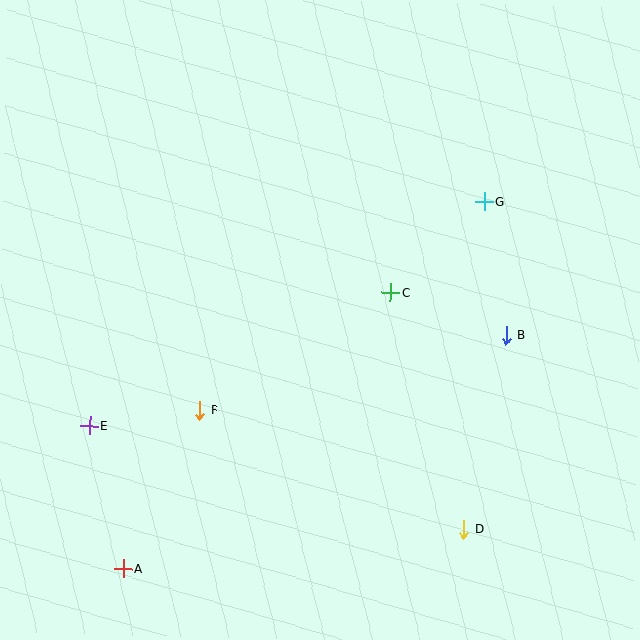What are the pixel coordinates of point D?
Point D is at (464, 529).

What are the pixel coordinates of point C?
Point C is at (390, 292).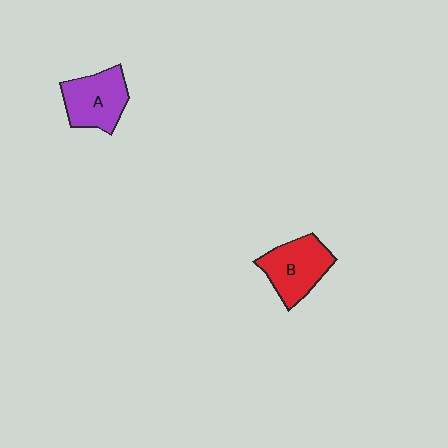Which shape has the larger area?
Shape B (red).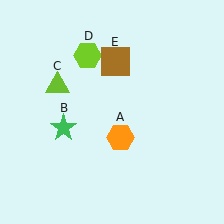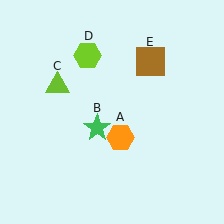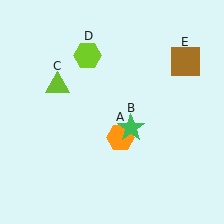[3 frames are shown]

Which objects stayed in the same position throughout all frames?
Orange hexagon (object A) and lime triangle (object C) and lime hexagon (object D) remained stationary.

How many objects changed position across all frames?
2 objects changed position: green star (object B), brown square (object E).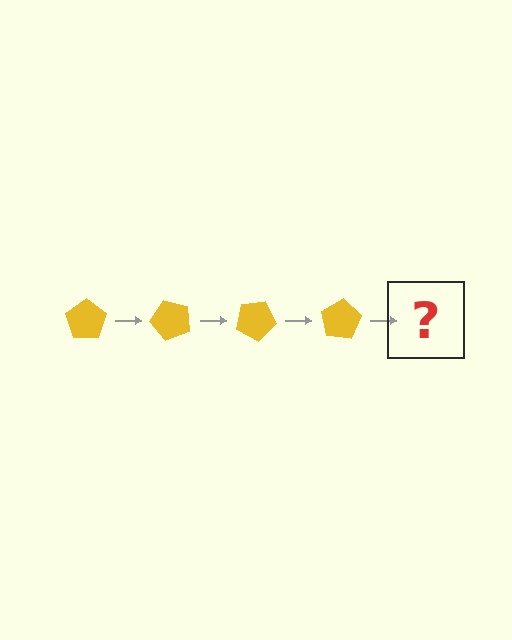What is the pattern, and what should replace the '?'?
The pattern is that the pentagon rotates 50 degrees each step. The '?' should be a yellow pentagon rotated 200 degrees.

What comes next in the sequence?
The next element should be a yellow pentagon rotated 200 degrees.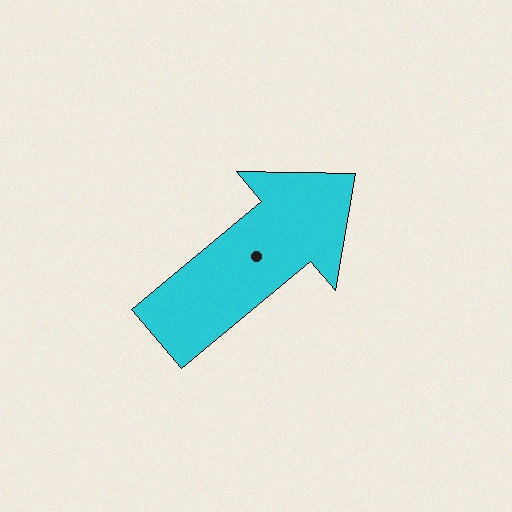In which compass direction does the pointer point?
Northeast.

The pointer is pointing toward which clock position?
Roughly 2 o'clock.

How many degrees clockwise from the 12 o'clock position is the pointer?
Approximately 50 degrees.